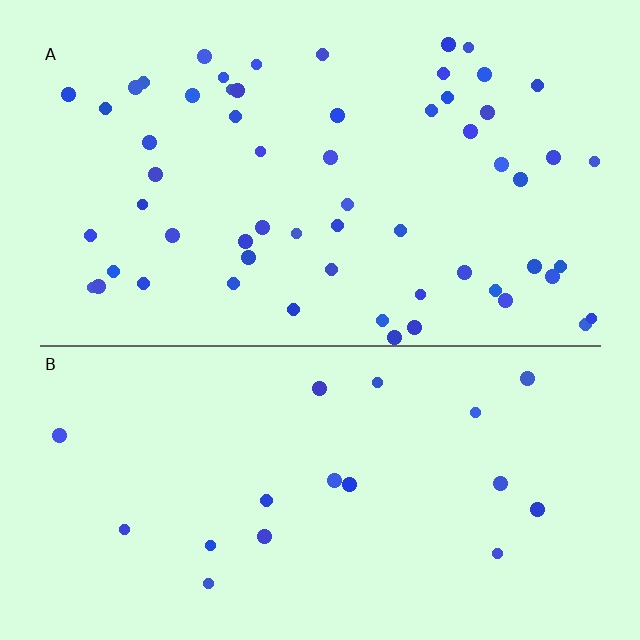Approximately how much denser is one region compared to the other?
Approximately 3.3× — region A over region B.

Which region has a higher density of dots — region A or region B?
A (the top).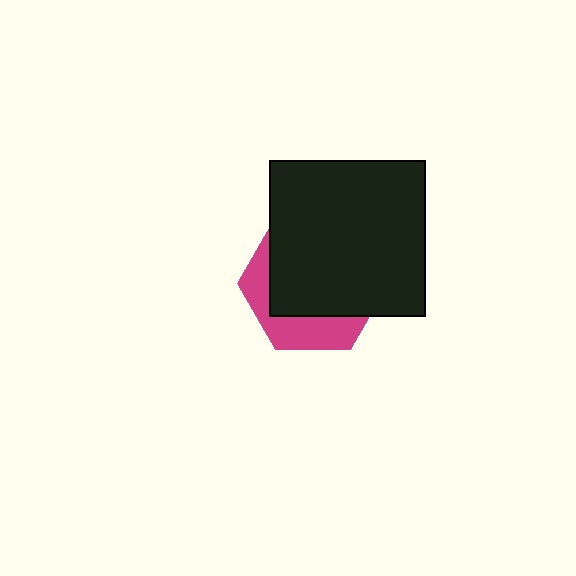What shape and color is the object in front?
The object in front is a black square.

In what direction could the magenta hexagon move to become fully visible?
The magenta hexagon could move down. That would shift it out from behind the black square entirely.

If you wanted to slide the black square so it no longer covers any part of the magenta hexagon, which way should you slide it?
Slide it up — that is the most direct way to separate the two shapes.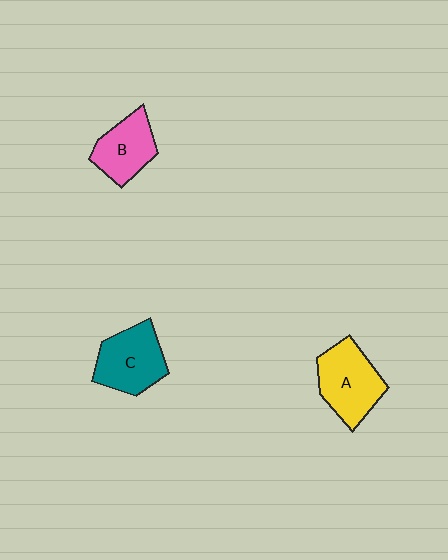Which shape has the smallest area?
Shape B (pink).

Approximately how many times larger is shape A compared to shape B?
Approximately 1.3 times.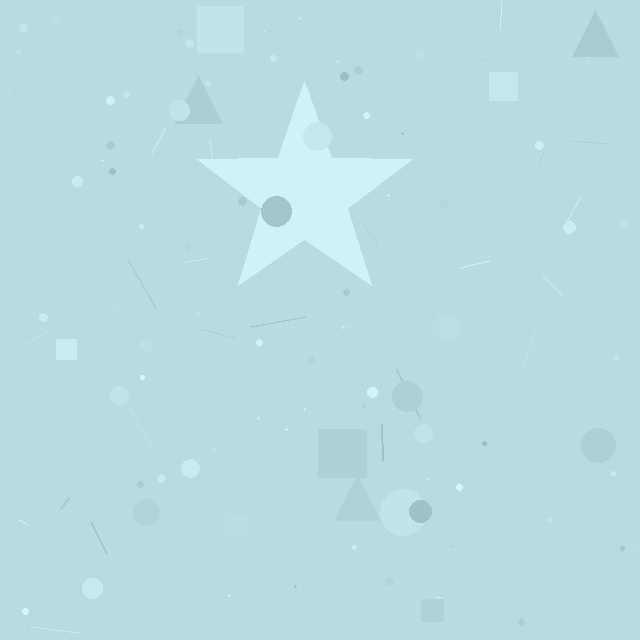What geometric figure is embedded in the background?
A star is embedded in the background.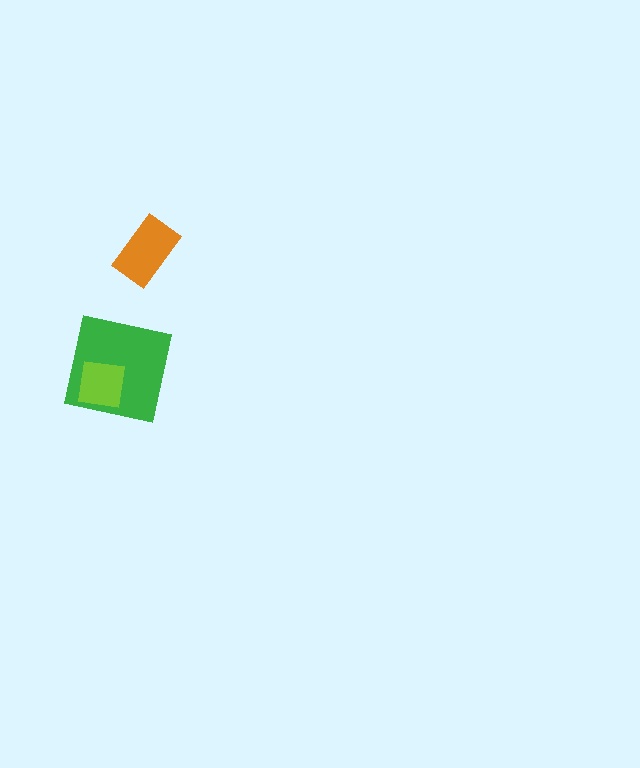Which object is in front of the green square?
The lime square is in front of the green square.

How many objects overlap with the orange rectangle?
0 objects overlap with the orange rectangle.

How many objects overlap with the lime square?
1 object overlaps with the lime square.